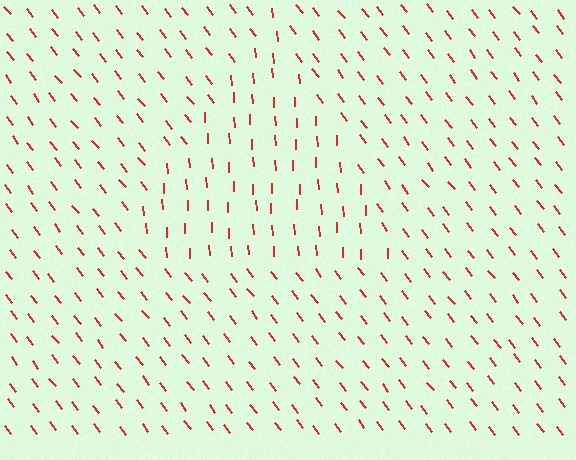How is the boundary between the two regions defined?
The boundary is defined purely by a change in line orientation (approximately 35 degrees difference). All lines are the same color and thickness.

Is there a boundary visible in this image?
Yes, there is a texture boundary formed by a change in line orientation.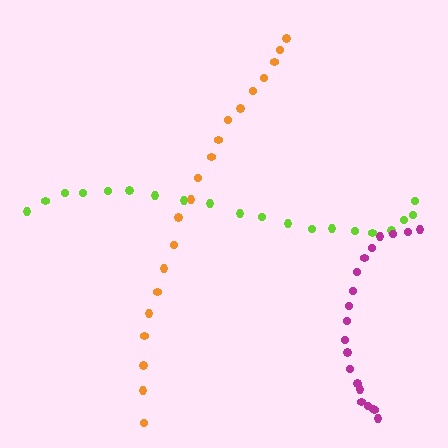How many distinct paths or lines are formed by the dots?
There are 3 distinct paths.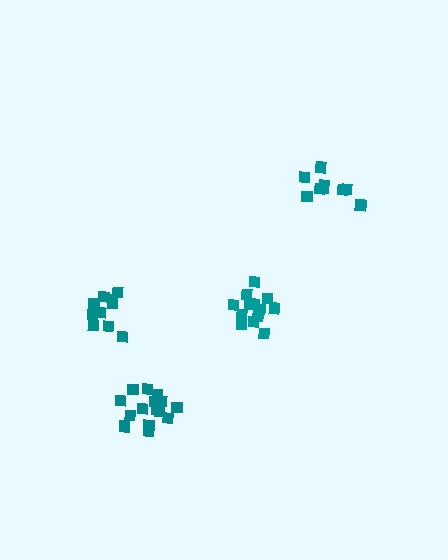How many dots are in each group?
Group 1: 14 dots, Group 2: 15 dots, Group 3: 10 dots, Group 4: 9 dots (48 total).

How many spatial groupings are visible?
There are 4 spatial groupings.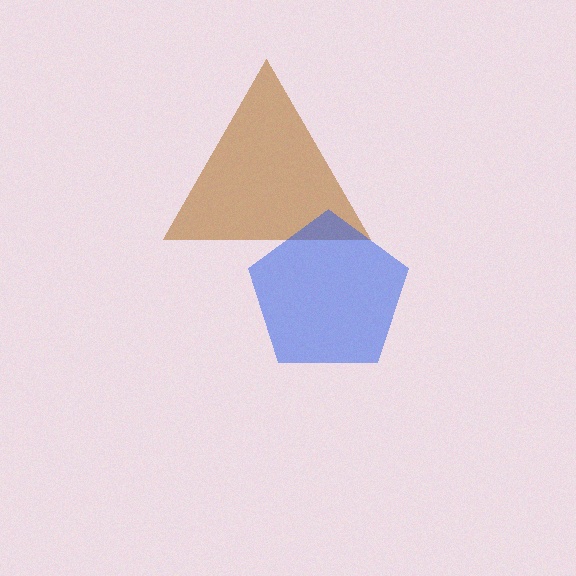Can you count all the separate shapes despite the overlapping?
Yes, there are 2 separate shapes.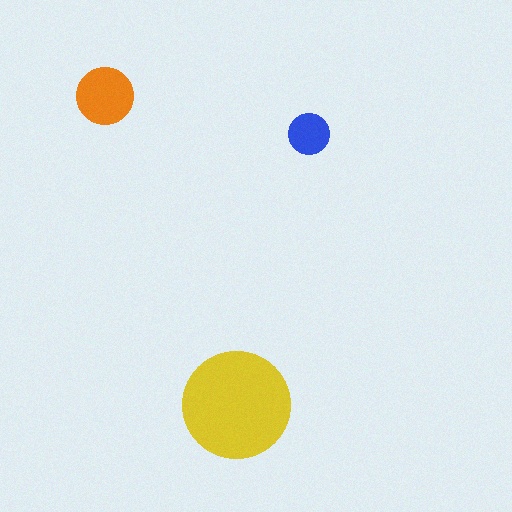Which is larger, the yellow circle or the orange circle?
The yellow one.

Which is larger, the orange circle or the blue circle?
The orange one.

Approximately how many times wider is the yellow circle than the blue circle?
About 2.5 times wider.